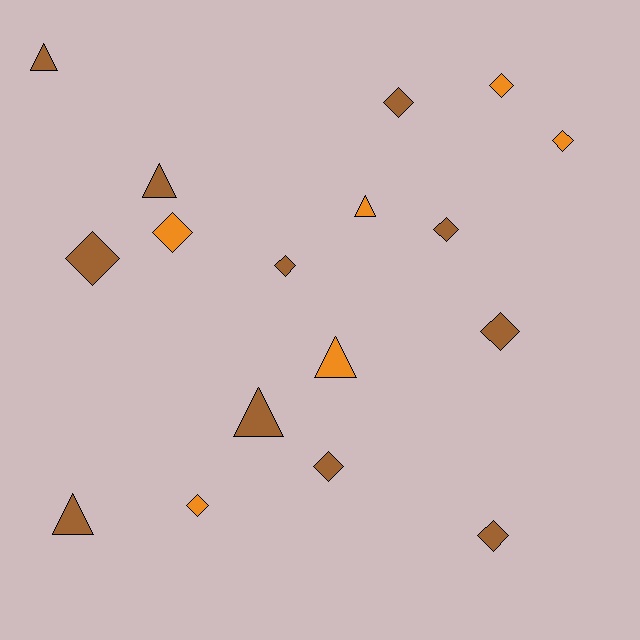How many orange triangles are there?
There are 2 orange triangles.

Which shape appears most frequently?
Diamond, with 11 objects.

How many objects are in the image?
There are 17 objects.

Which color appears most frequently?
Brown, with 11 objects.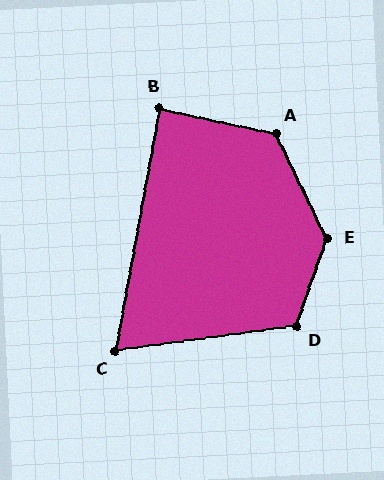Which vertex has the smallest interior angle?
C, at approximately 72 degrees.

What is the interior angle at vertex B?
Approximately 88 degrees (approximately right).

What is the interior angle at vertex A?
Approximately 128 degrees (obtuse).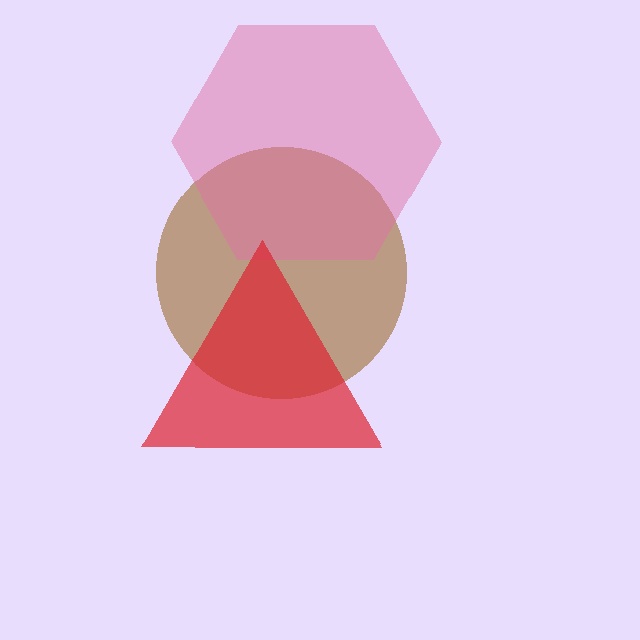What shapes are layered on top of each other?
The layered shapes are: a brown circle, a pink hexagon, a red triangle.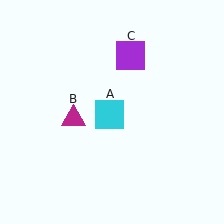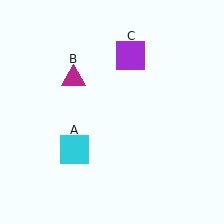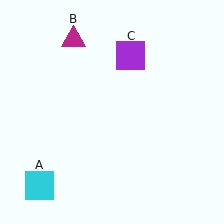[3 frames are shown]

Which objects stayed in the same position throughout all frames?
Purple square (object C) remained stationary.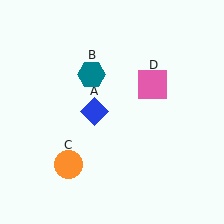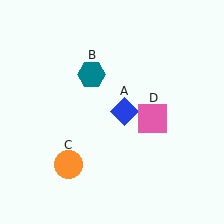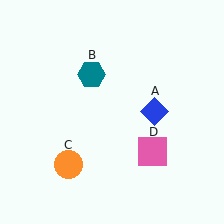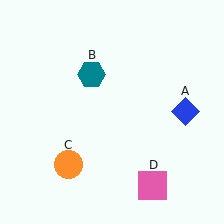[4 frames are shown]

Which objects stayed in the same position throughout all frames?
Teal hexagon (object B) and orange circle (object C) remained stationary.